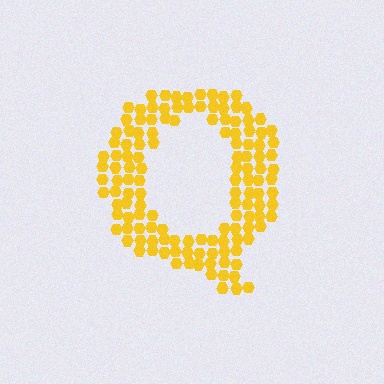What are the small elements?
The small elements are hexagons.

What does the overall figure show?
The overall figure shows the letter Q.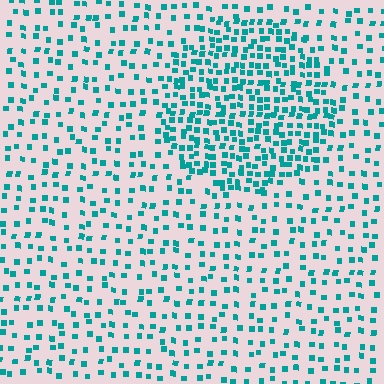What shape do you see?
I see a circle.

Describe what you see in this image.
The image contains small teal elements arranged at two different densities. A circle-shaped region is visible where the elements are more densely packed than the surrounding area.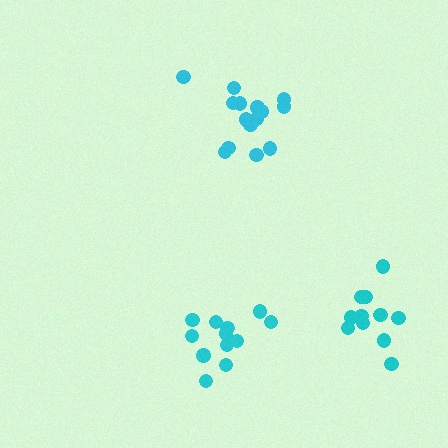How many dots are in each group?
Group 1: 12 dots, Group 2: 15 dots, Group 3: 11 dots (38 total).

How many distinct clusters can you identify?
There are 3 distinct clusters.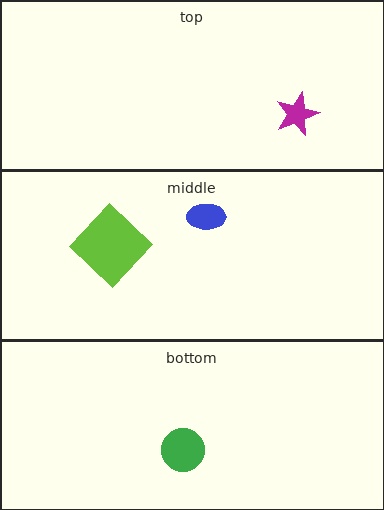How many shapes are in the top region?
1.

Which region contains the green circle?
The bottom region.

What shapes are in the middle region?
The lime diamond, the blue ellipse.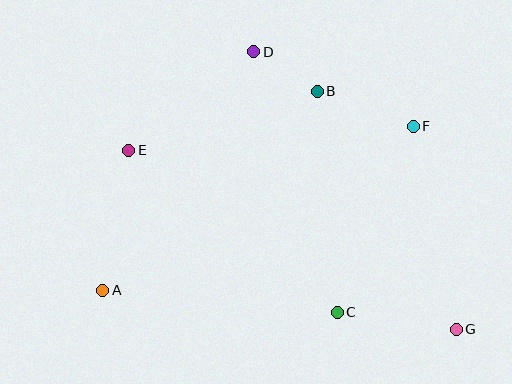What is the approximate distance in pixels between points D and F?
The distance between D and F is approximately 176 pixels.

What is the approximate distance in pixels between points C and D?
The distance between C and D is approximately 273 pixels.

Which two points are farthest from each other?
Points E and G are farthest from each other.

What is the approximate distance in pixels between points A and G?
The distance between A and G is approximately 356 pixels.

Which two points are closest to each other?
Points B and D are closest to each other.